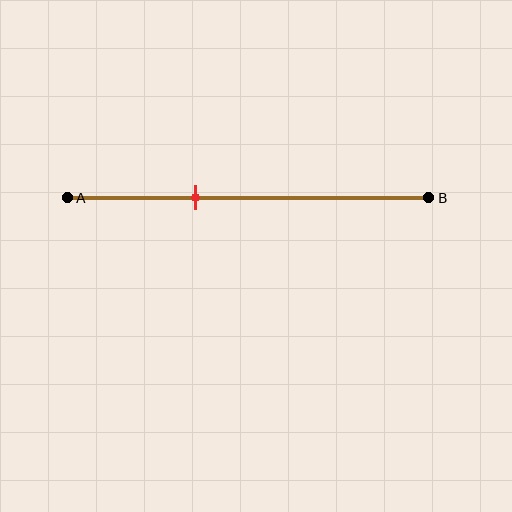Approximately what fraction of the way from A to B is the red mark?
The red mark is approximately 35% of the way from A to B.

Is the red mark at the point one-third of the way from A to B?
Yes, the mark is approximately at the one-third point.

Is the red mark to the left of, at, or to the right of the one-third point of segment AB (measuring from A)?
The red mark is approximately at the one-third point of segment AB.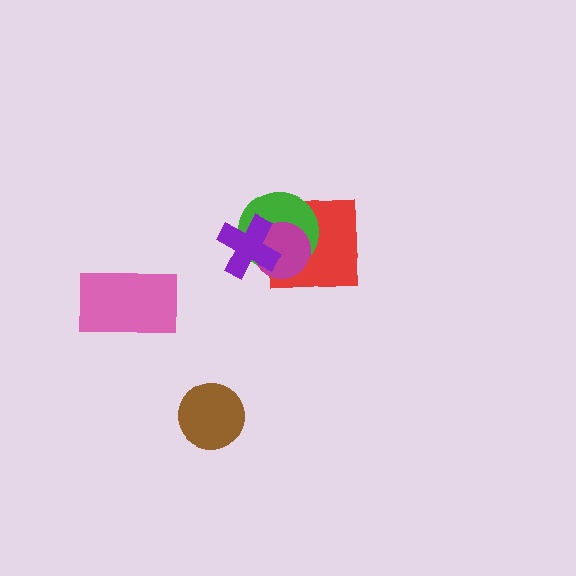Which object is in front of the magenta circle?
The purple cross is in front of the magenta circle.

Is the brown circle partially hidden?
No, no other shape covers it.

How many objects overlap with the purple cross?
3 objects overlap with the purple cross.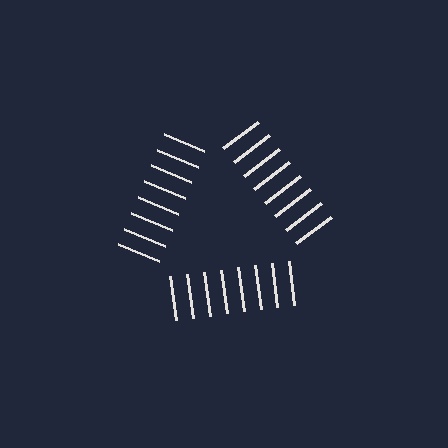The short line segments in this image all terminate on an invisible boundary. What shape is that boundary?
An illusory triangle — the line segments terminate on its edges but no continuous stroke is drawn.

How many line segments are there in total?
24 — 8 along each of the 3 edges.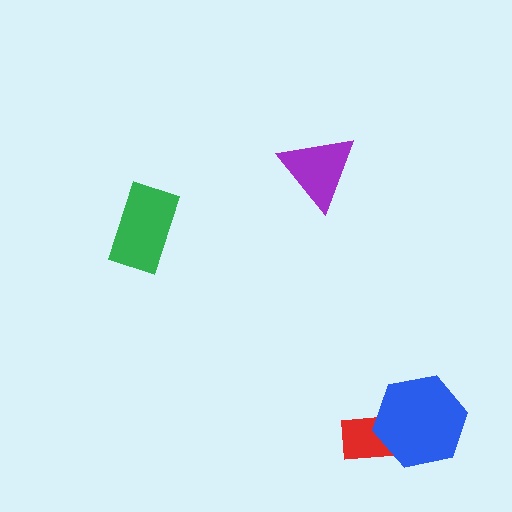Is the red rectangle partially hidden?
Yes, it is partially covered by another shape.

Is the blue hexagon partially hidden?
No, no other shape covers it.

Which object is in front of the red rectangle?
The blue hexagon is in front of the red rectangle.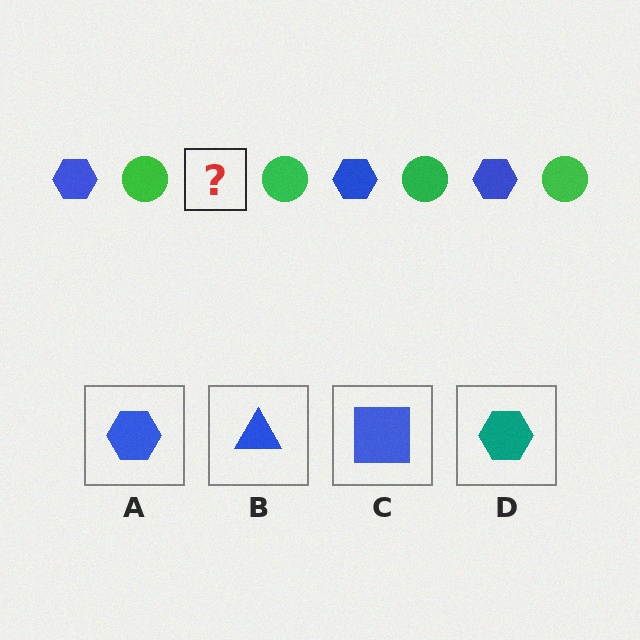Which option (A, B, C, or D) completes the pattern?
A.